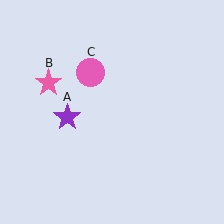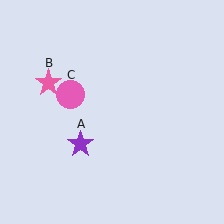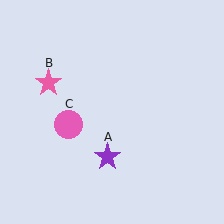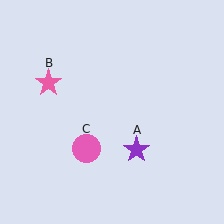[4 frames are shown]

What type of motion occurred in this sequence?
The purple star (object A), pink circle (object C) rotated counterclockwise around the center of the scene.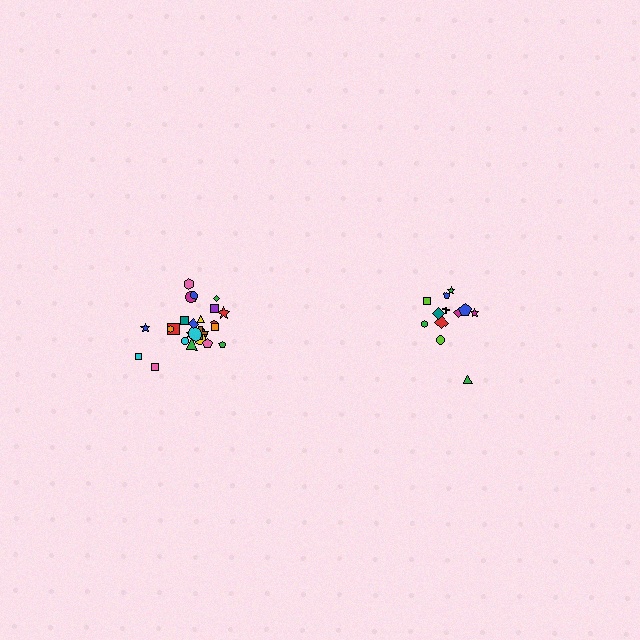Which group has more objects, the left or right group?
The left group.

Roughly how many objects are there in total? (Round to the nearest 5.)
Roughly 35 objects in total.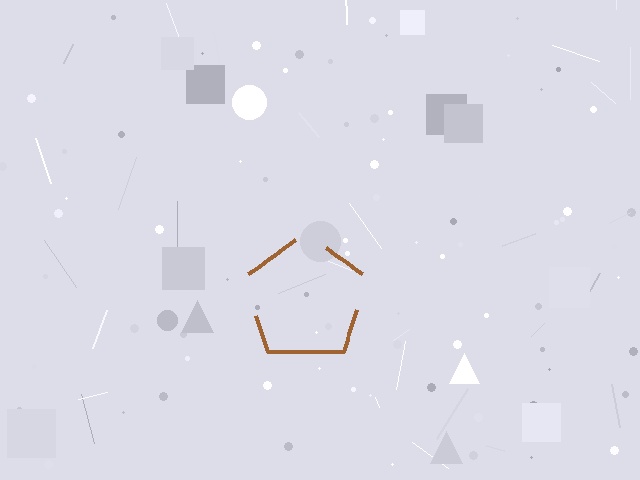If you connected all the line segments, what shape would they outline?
They would outline a pentagon.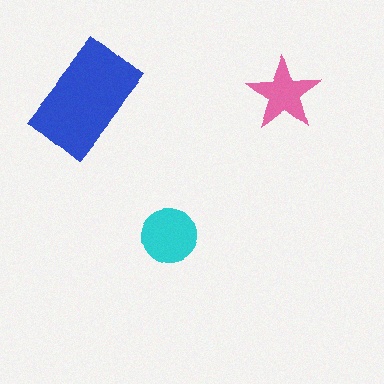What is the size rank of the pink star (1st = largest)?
3rd.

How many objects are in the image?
There are 3 objects in the image.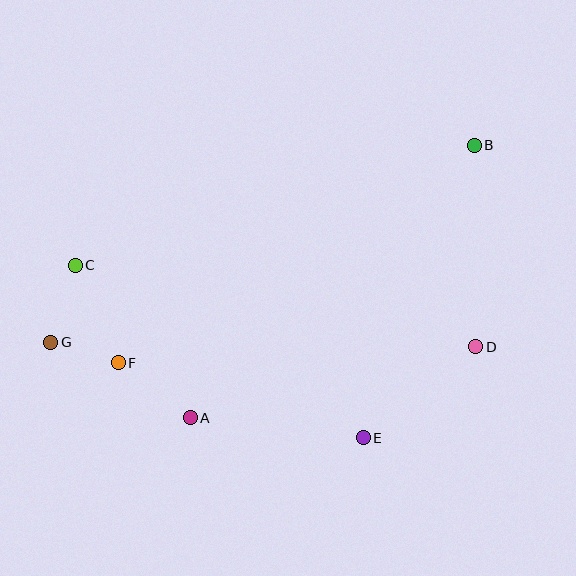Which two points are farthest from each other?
Points B and G are farthest from each other.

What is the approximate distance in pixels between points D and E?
The distance between D and E is approximately 144 pixels.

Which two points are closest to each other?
Points F and G are closest to each other.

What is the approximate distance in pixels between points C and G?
The distance between C and G is approximately 81 pixels.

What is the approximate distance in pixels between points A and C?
The distance between A and C is approximately 191 pixels.